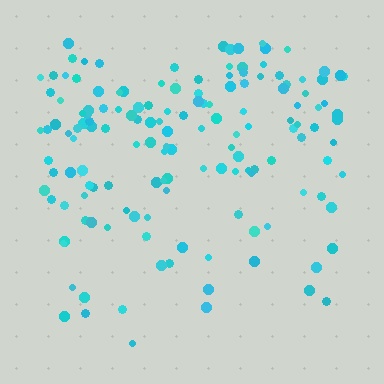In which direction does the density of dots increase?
From bottom to top, with the top side densest.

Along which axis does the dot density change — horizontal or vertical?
Vertical.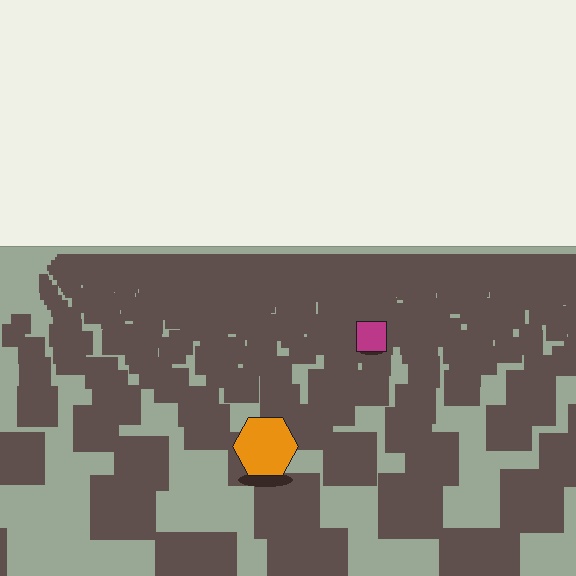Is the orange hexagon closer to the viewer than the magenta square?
Yes. The orange hexagon is closer — you can tell from the texture gradient: the ground texture is coarser near it.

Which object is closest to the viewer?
The orange hexagon is closest. The texture marks near it are larger and more spread out.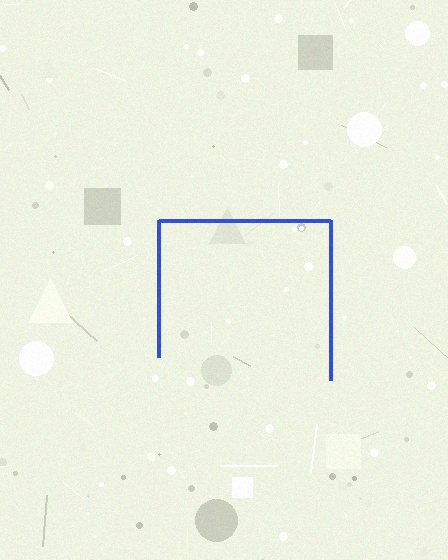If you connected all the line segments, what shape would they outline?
They would outline a square.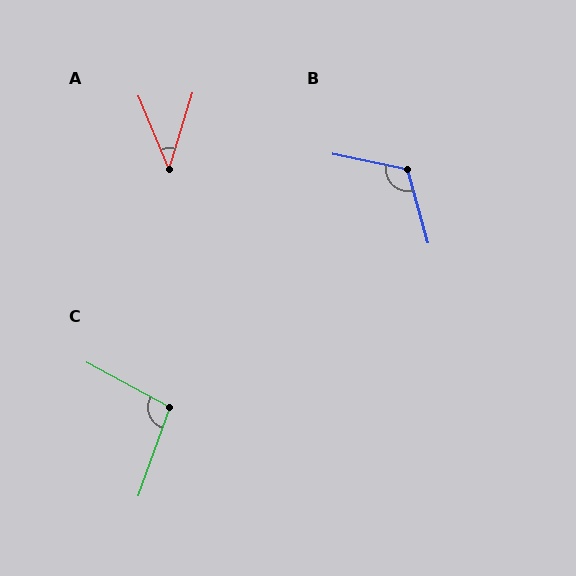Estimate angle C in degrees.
Approximately 99 degrees.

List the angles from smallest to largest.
A (39°), C (99°), B (117°).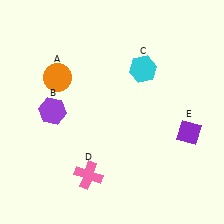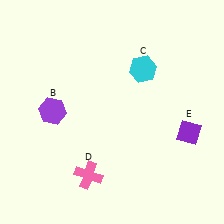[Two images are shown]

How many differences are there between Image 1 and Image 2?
There is 1 difference between the two images.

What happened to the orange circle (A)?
The orange circle (A) was removed in Image 2. It was in the top-left area of Image 1.